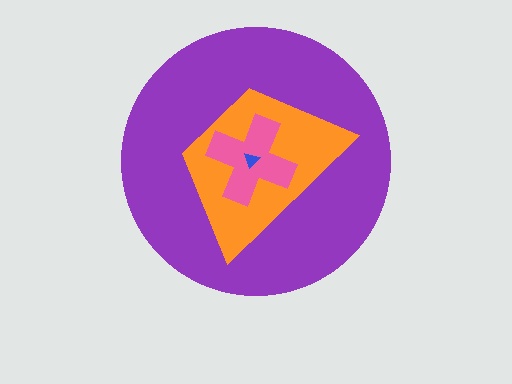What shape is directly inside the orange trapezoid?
The pink cross.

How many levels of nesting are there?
4.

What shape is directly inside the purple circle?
The orange trapezoid.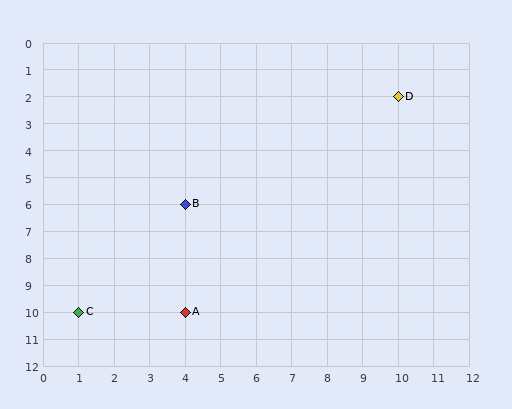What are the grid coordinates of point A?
Point A is at grid coordinates (4, 10).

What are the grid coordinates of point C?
Point C is at grid coordinates (1, 10).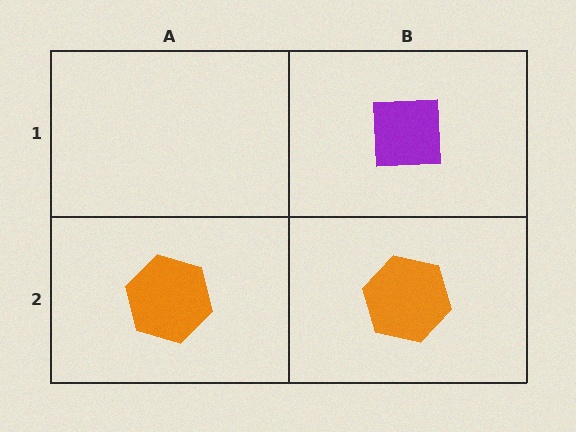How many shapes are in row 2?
2 shapes.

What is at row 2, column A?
An orange hexagon.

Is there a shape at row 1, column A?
No, that cell is empty.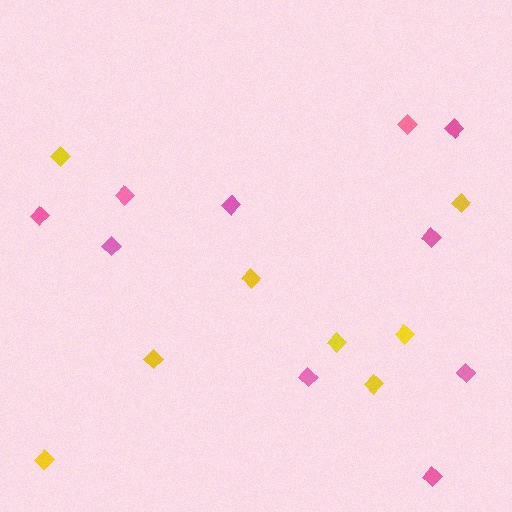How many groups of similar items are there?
There are 2 groups: one group of yellow diamonds (8) and one group of pink diamonds (10).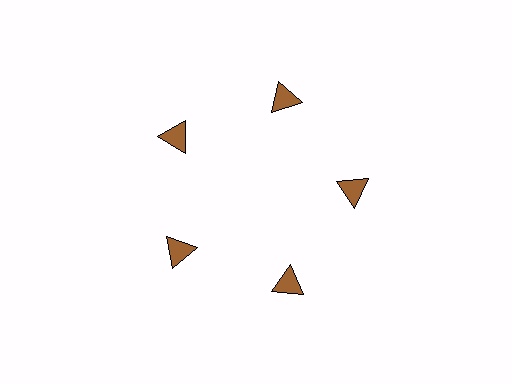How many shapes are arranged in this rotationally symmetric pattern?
There are 5 shapes, arranged in 5 groups of 1.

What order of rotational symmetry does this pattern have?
This pattern has 5-fold rotational symmetry.